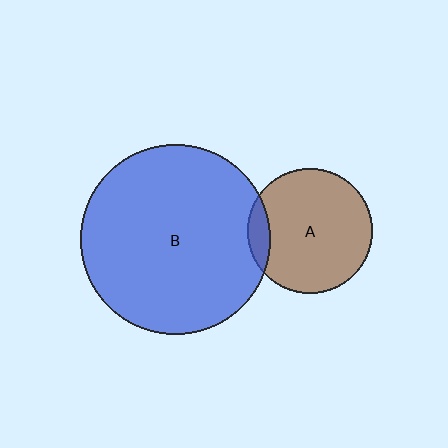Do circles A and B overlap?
Yes.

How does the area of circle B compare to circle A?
Approximately 2.3 times.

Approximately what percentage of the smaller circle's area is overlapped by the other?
Approximately 10%.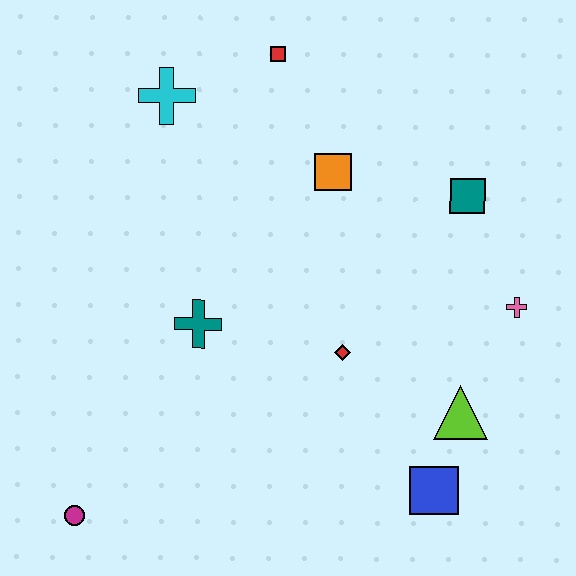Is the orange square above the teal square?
Yes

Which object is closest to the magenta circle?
The teal cross is closest to the magenta circle.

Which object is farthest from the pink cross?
The magenta circle is farthest from the pink cross.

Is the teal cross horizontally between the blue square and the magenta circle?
Yes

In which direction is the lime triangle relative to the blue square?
The lime triangle is above the blue square.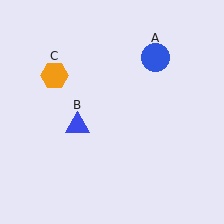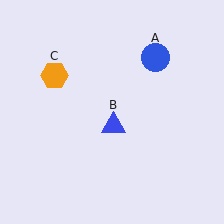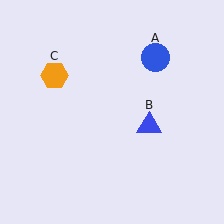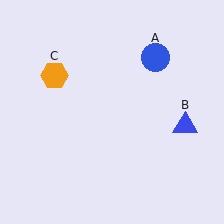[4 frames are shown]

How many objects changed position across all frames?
1 object changed position: blue triangle (object B).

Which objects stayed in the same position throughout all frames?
Blue circle (object A) and orange hexagon (object C) remained stationary.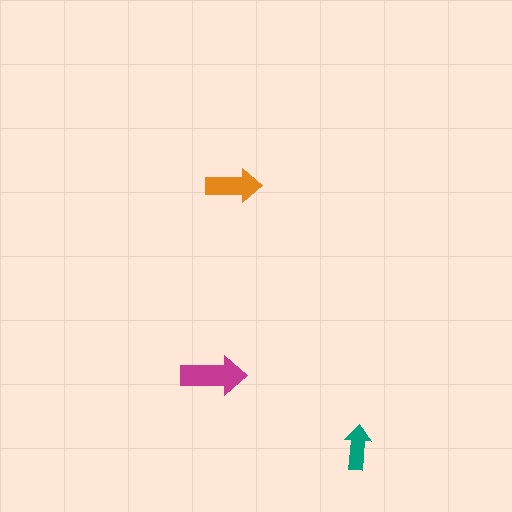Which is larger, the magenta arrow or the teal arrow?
The magenta one.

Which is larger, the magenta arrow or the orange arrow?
The magenta one.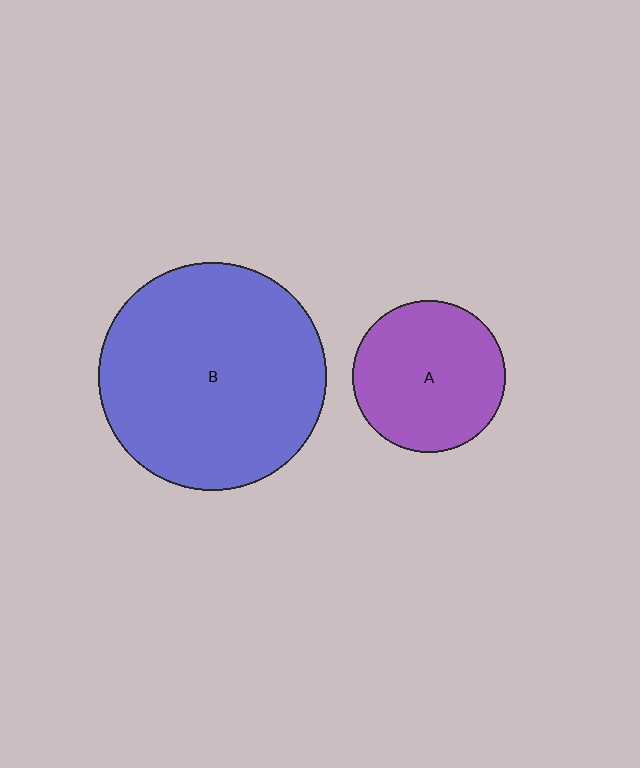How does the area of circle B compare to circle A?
Approximately 2.2 times.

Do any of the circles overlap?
No, none of the circles overlap.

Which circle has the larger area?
Circle B (blue).